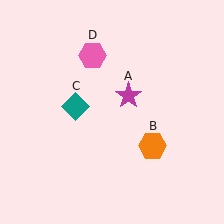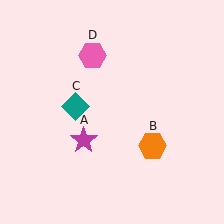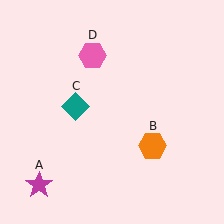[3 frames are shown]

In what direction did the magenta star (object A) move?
The magenta star (object A) moved down and to the left.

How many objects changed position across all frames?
1 object changed position: magenta star (object A).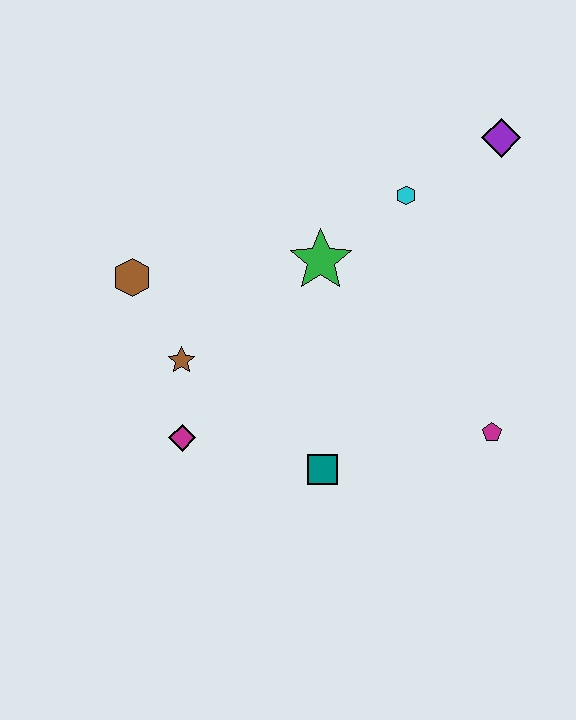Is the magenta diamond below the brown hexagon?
Yes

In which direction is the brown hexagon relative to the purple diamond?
The brown hexagon is to the left of the purple diamond.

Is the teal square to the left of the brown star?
No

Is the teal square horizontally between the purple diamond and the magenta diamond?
Yes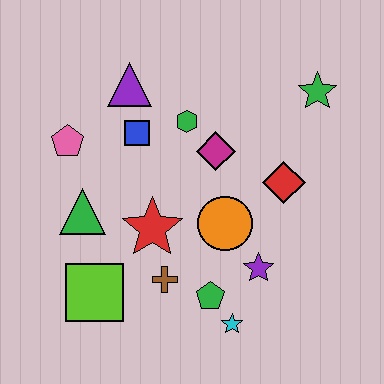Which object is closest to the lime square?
The brown cross is closest to the lime square.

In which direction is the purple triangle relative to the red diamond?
The purple triangle is to the left of the red diamond.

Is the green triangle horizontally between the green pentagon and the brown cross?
No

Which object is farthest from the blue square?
The cyan star is farthest from the blue square.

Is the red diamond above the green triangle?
Yes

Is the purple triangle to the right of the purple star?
No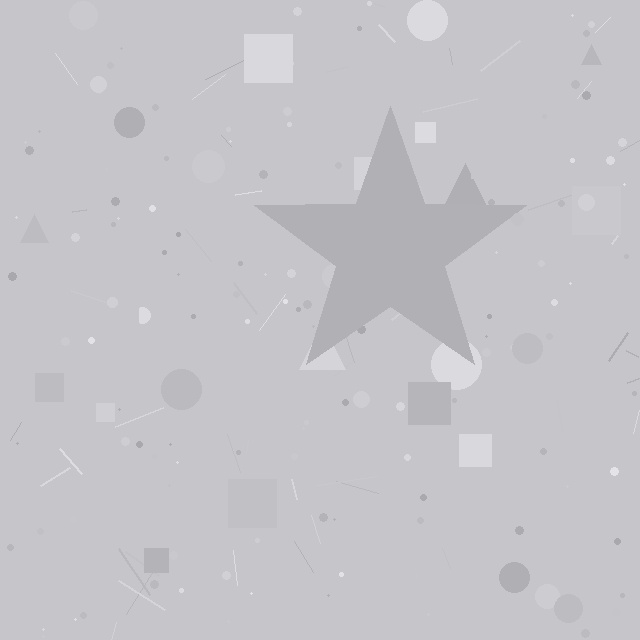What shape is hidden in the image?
A star is hidden in the image.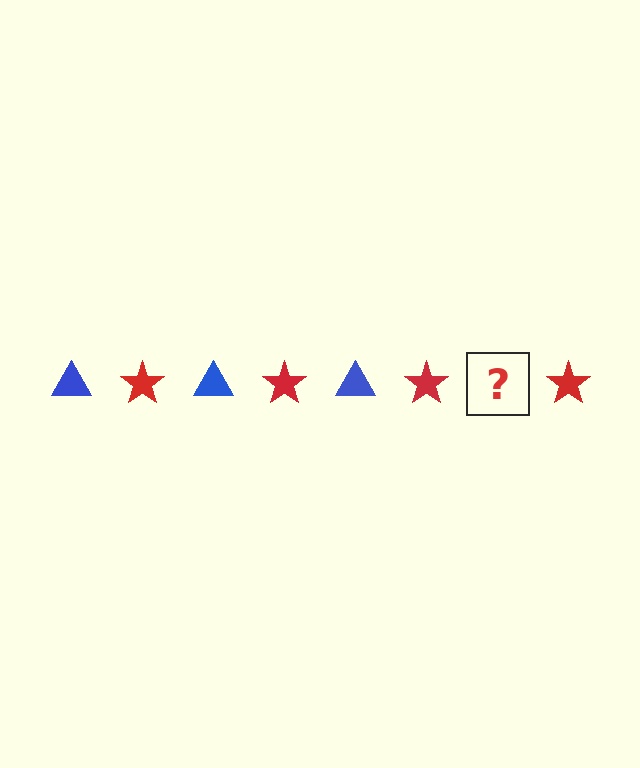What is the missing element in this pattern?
The missing element is a blue triangle.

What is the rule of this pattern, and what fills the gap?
The rule is that the pattern alternates between blue triangle and red star. The gap should be filled with a blue triangle.